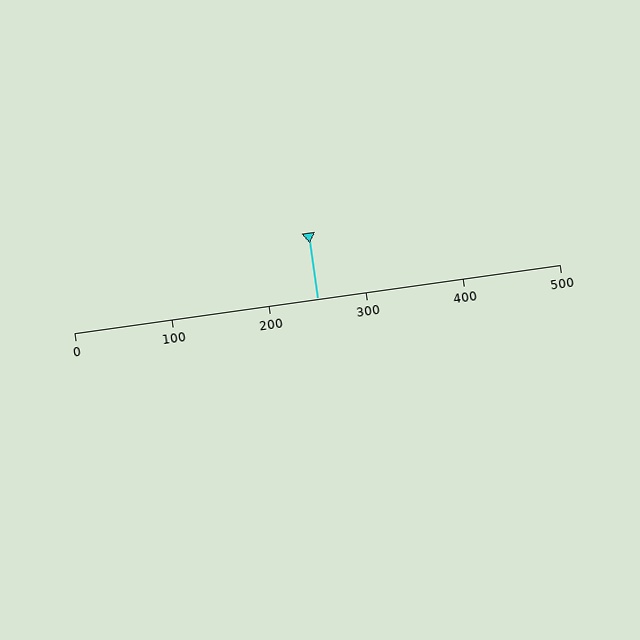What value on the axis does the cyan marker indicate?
The marker indicates approximately 250.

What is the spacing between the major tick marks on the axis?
The major ticks are spaced 100 apart.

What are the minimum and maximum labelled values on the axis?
The axis runs from 0 to 500.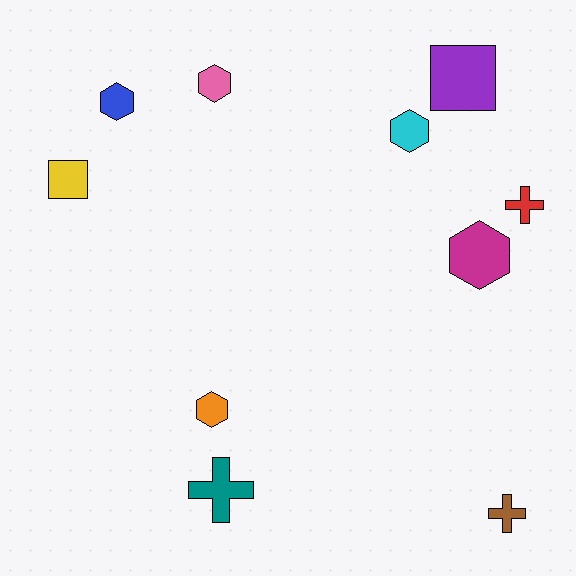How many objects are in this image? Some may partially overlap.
There are 10 objects.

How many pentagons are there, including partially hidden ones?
There are no pentagons.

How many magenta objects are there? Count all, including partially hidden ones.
There is 1 magenta object.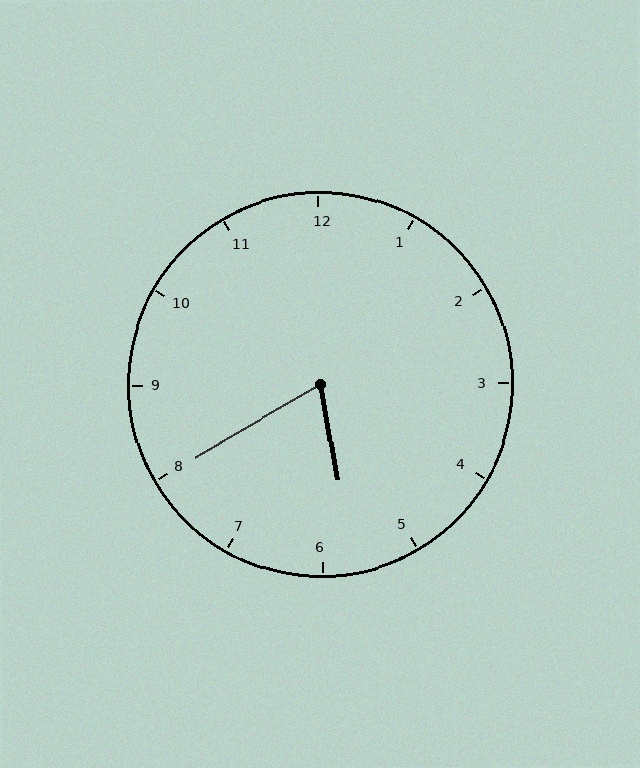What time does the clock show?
5:40.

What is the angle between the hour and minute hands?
Approximately 70 degrees.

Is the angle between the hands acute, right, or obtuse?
It is acute.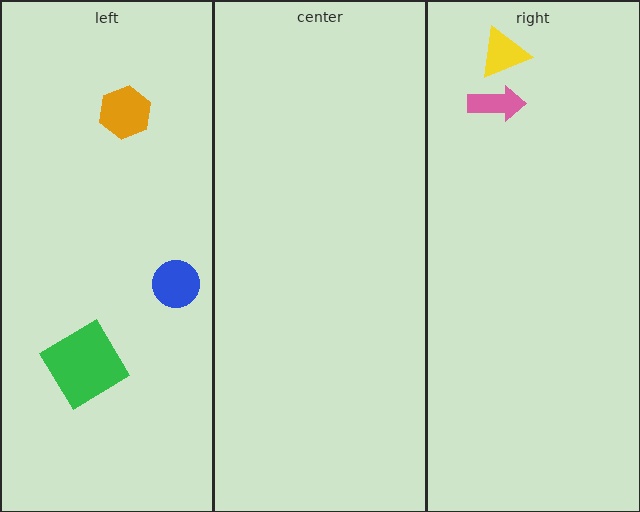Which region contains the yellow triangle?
The right region.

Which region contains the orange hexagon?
The left region.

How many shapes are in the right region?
2.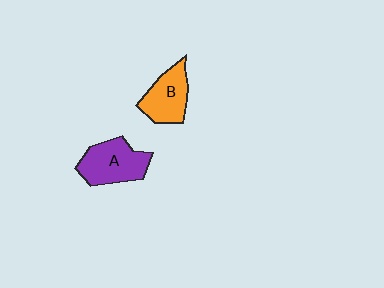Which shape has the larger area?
Shape A (purple).